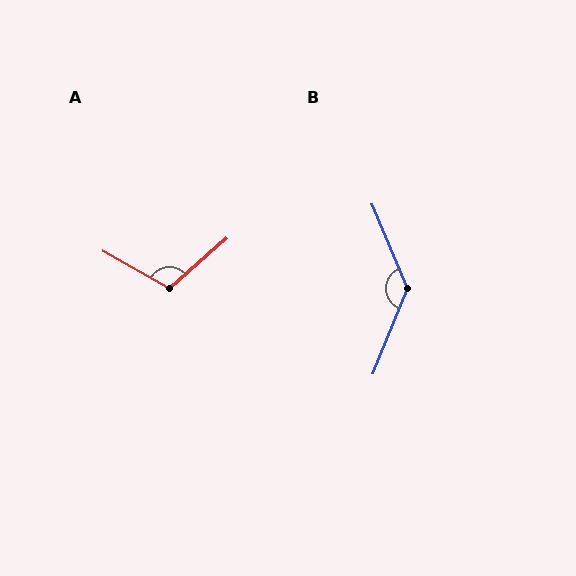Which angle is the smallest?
A, at approximately 110 degrees.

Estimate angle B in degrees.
Approximately 135 degrees.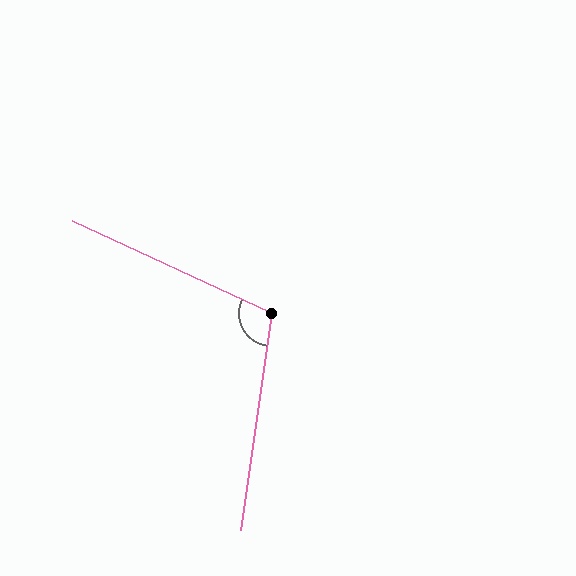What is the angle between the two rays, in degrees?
Approximately 107 degrees.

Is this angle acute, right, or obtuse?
It is obtuse.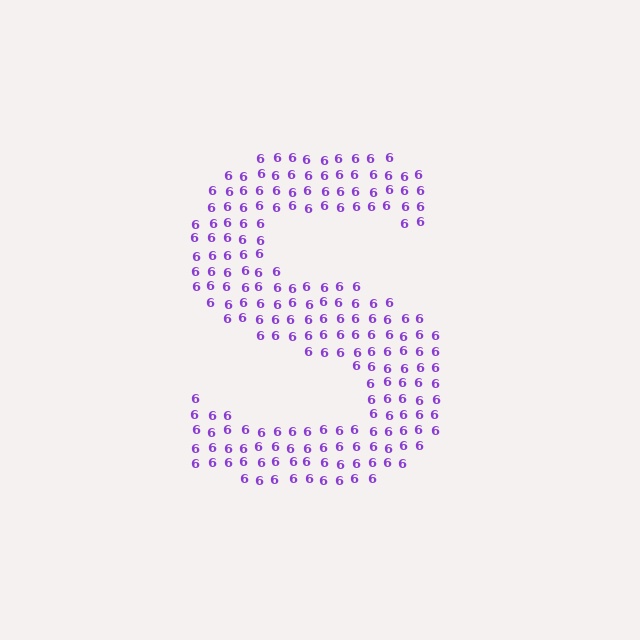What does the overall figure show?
The overall figure shows the letter S.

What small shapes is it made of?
It is made of small digit 6's.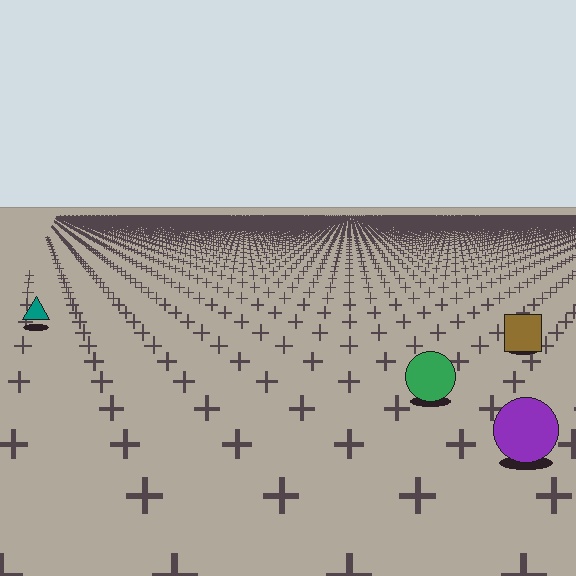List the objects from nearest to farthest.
From nearest to farthest: the purple circle, the green circle, the brown square, the teal triangle.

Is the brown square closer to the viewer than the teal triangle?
Yes. The brown square is closer — you can tell from the texture gradient: the ground texture is coarser near it.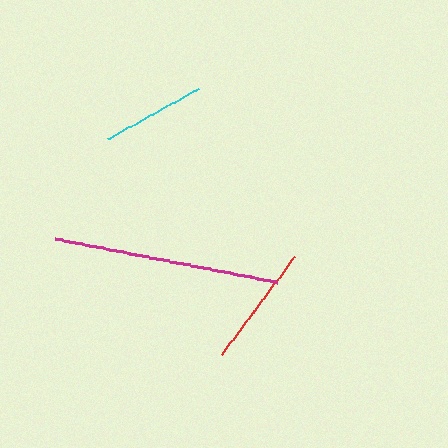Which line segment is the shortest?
The cyan line is the shortest at approximately 105 pixels.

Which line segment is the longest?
The magenta line is the longest at approximately 226 pixels.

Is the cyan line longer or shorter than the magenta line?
The magenta line is longer than the cyan line.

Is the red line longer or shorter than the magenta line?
The magenta line is longer than the red line.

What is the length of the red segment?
The red segment is approximately 121 pixels long.